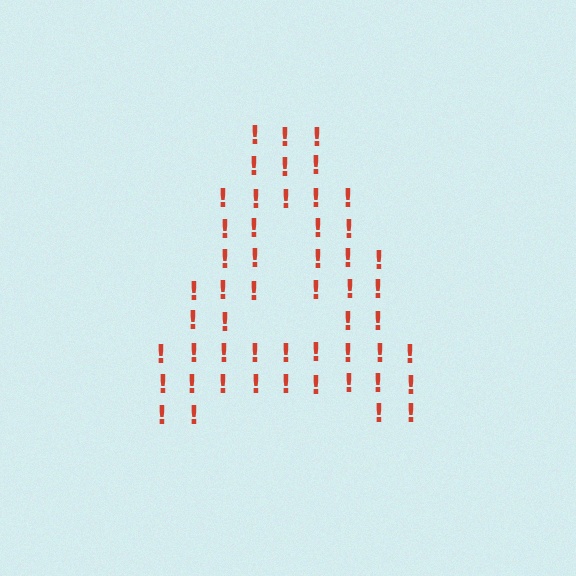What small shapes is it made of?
It is made of small exclamation marks.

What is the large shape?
The large shape is the letter A.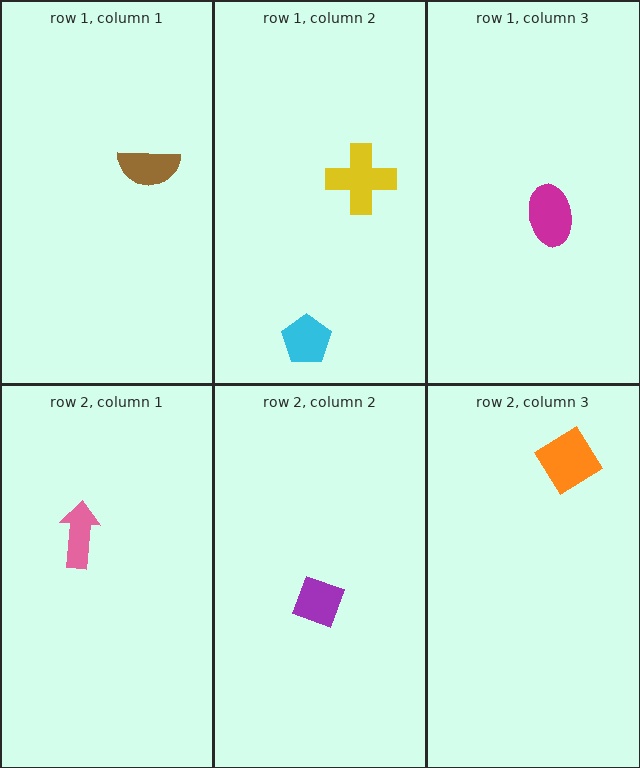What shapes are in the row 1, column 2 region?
The cyan pentagon, the yellow cross.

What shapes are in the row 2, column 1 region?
The pink arrow.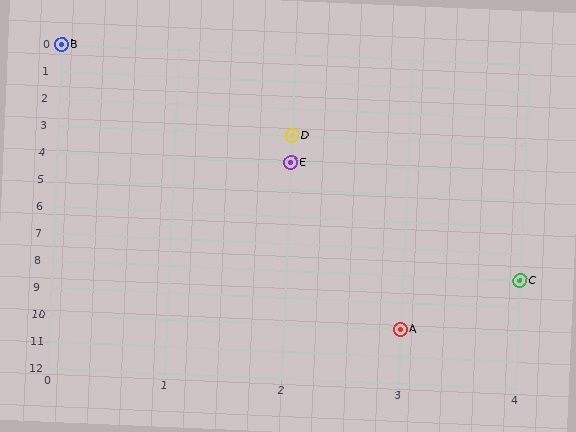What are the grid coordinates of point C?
Point C is at grid coordinates (4, 8).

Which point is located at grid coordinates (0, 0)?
Point B is at (0, 0).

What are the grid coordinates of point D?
Point D is at grid coordinates (2, 3).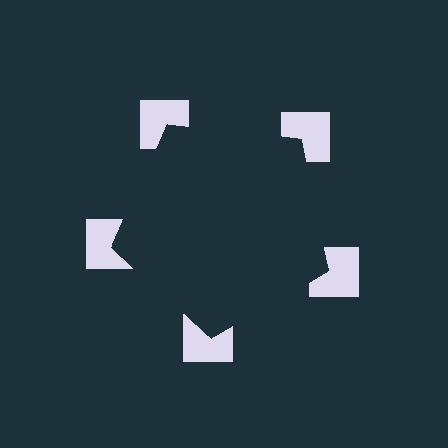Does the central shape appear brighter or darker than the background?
It typically appears slightly darker than the background, even though no actual brightness change is drawn.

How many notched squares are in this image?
There are 5 — one at each vertex of the illusory pentagon.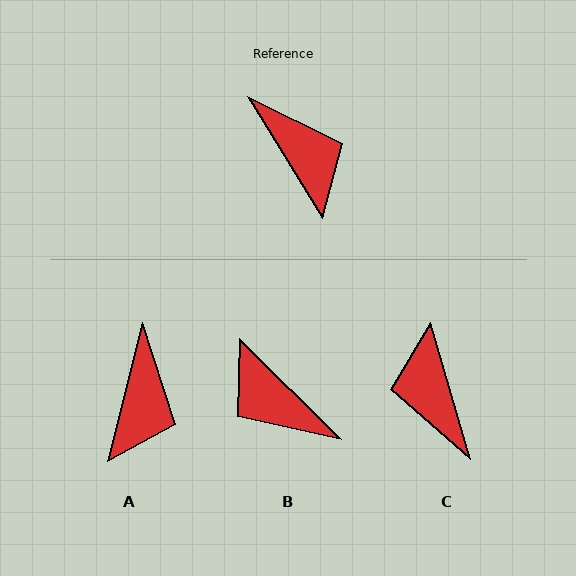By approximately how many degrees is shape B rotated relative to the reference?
Approximately 166 degrees clockwise.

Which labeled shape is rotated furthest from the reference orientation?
B, about 166 degrees away.